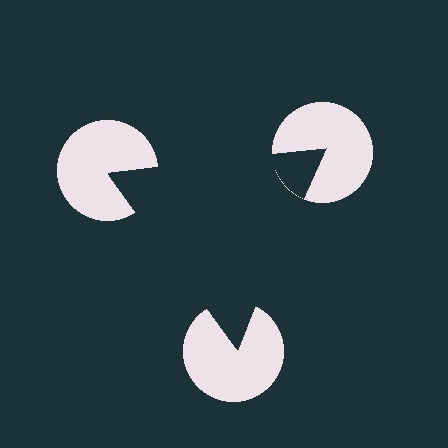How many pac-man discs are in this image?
There are 3 — one at each vertex of the illusory triangle.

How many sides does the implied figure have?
3 sides.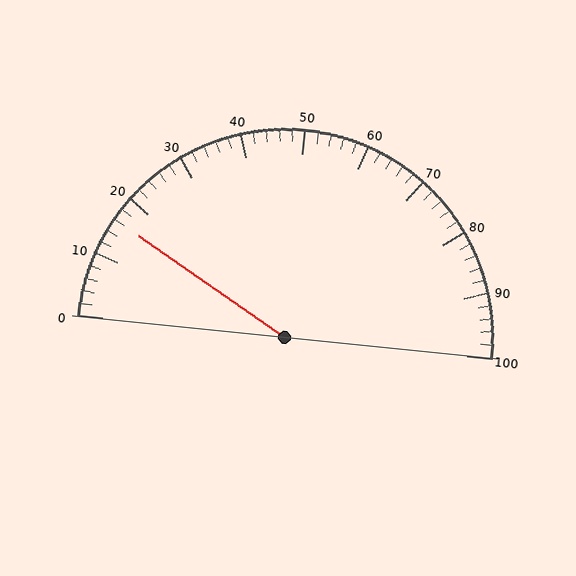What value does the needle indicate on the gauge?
The needle indicates approximately 16.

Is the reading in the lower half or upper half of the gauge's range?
The reading is in the lower half of the range (0 to 100).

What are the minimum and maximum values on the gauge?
The gauge ranges from 0 to 100.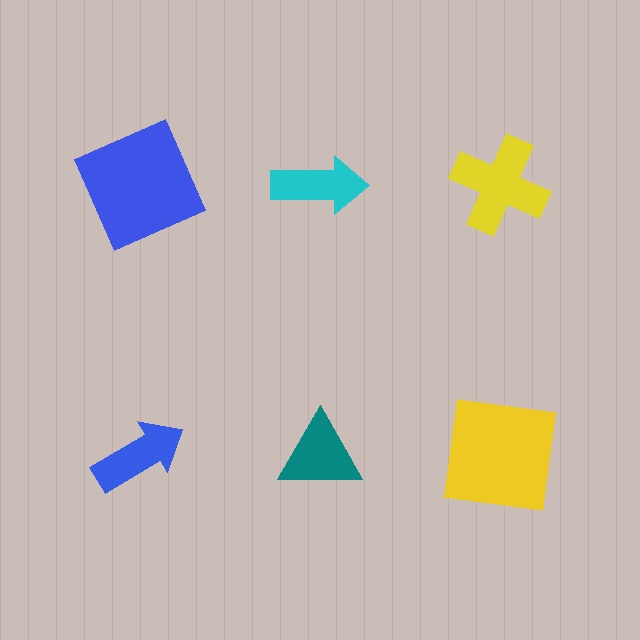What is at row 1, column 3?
A yellow cross.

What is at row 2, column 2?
A teal triangle.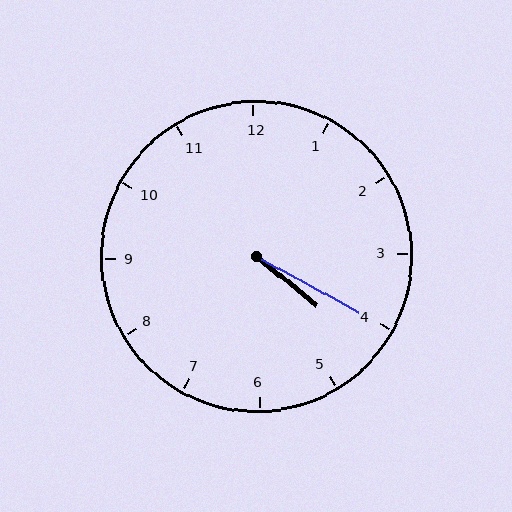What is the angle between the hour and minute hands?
Approximately 10 degrees.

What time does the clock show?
4:20.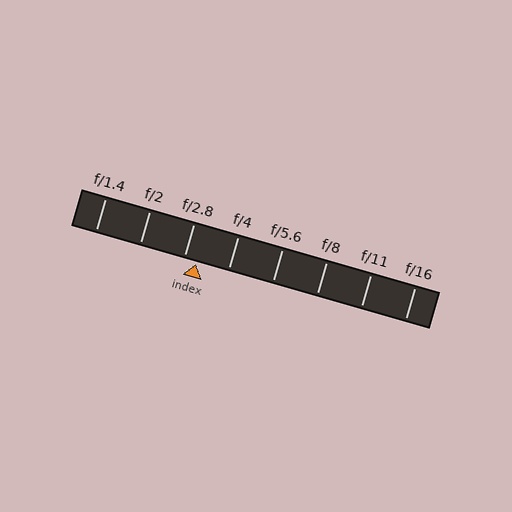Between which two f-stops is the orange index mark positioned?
The index mark is between f/2.8 and f/4.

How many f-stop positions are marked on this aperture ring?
There are 8 f-stop positions marked.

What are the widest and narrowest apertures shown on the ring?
The widest aperture shown is f/1.4 and the narrowest is f/16.